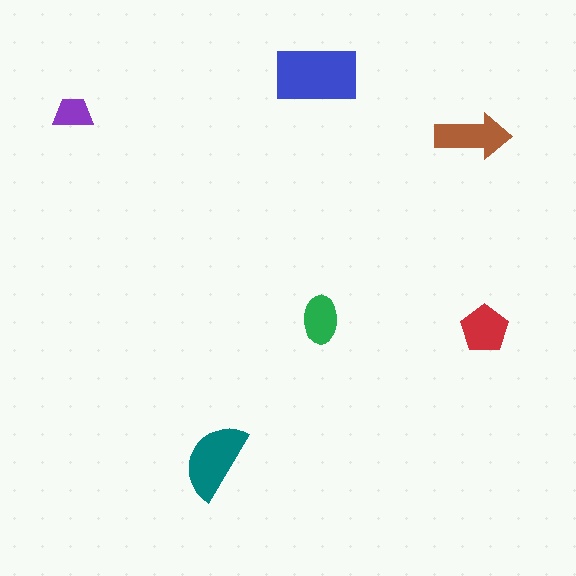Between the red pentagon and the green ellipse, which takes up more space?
The red pentagon.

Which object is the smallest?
The purple trapezoid.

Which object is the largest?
The blue rectangle.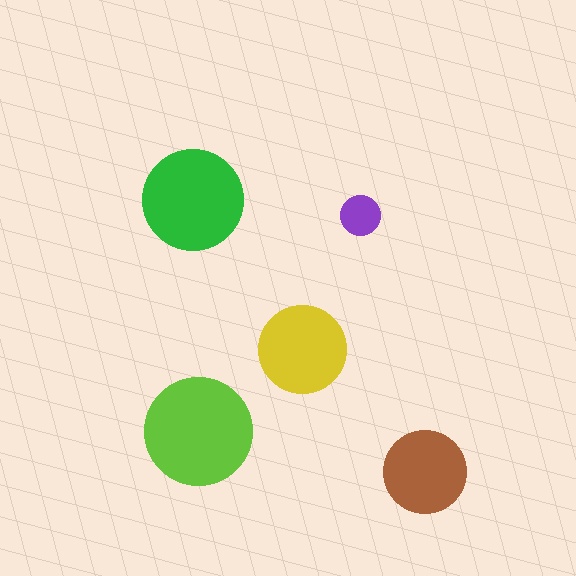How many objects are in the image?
There are 5 objects in the image.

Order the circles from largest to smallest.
the lime one, the green one, the yellow one, the brown one, the purple one.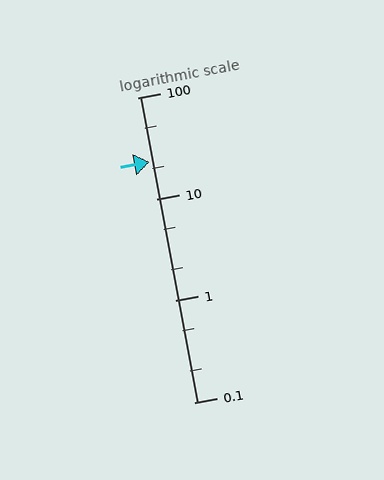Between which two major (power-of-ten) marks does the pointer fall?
The pointer is between 10 and 100.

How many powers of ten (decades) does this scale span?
The scale spans 3 decades, from 0.1 to 100.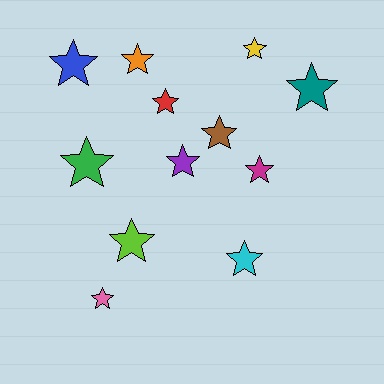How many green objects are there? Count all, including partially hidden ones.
There is 1 green object.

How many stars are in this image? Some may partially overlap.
There are 12 stars.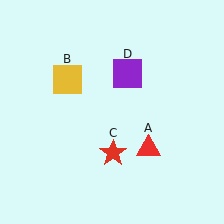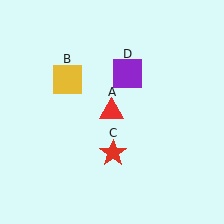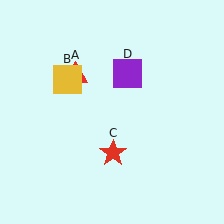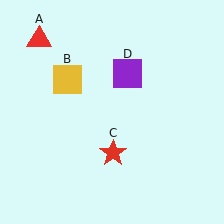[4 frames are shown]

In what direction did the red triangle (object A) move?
The red triangle (object A) moved up and to the left.